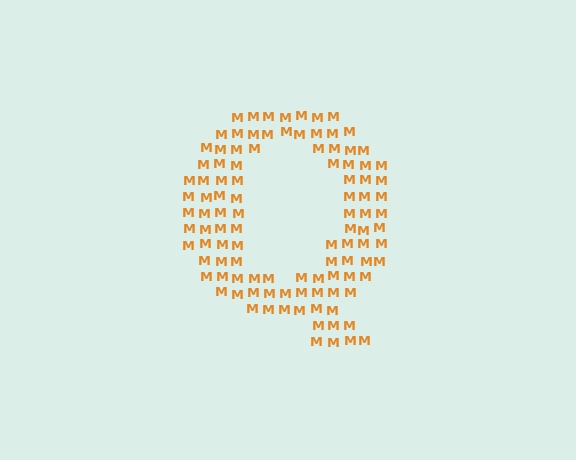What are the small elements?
The small elements are letter M's.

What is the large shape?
The large shape is the letter Q.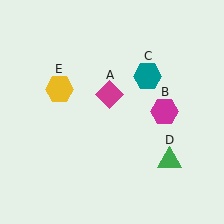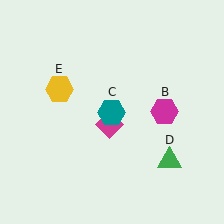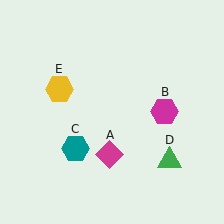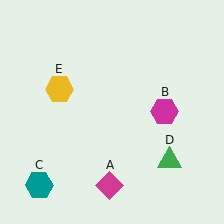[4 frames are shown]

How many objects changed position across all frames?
2 objects changed position: magenta diamond (object A), teal hexagon (object C).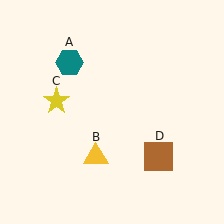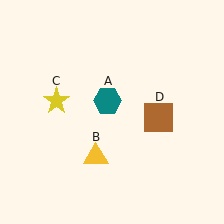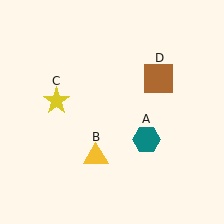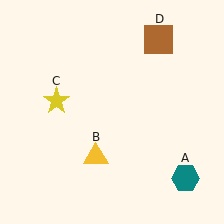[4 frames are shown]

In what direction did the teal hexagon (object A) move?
The teal hexagon (object A) moved down and to the right.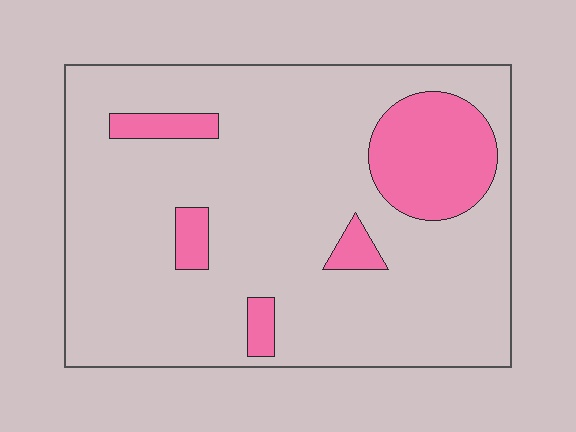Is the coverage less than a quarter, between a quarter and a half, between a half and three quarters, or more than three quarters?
Less than a quarter.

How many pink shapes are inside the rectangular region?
5.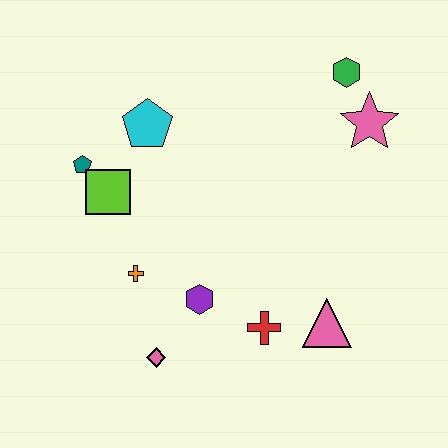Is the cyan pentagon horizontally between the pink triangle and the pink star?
No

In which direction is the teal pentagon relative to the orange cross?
The teal pentagon is above the orange cross.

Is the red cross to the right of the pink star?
No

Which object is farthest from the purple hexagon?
The green hexagon is farthest from the purple hexagon.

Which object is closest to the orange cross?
The purple hexagon is closest to the orange cross.